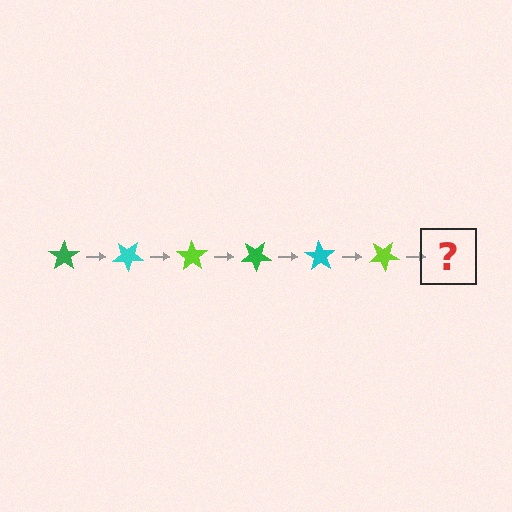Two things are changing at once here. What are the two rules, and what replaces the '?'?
The two rules are that it rotates 35 degrees each step and the color cycles through green, cyan, and lime. The '?' should be a green star, rotated 210 degrees from the start.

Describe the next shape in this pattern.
It should be a green star, rotated 210 degrees from the start.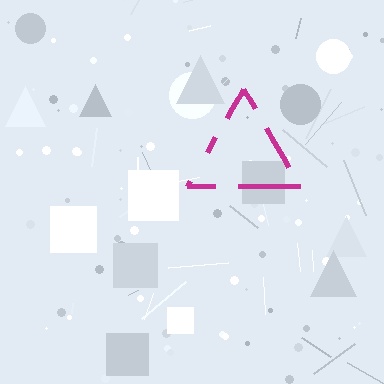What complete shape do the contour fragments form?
The contour fragments form a triangle.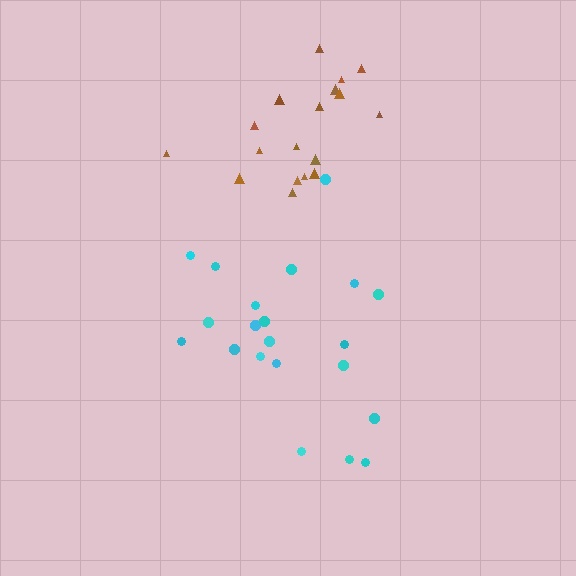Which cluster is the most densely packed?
Brown.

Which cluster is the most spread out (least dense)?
Cyan.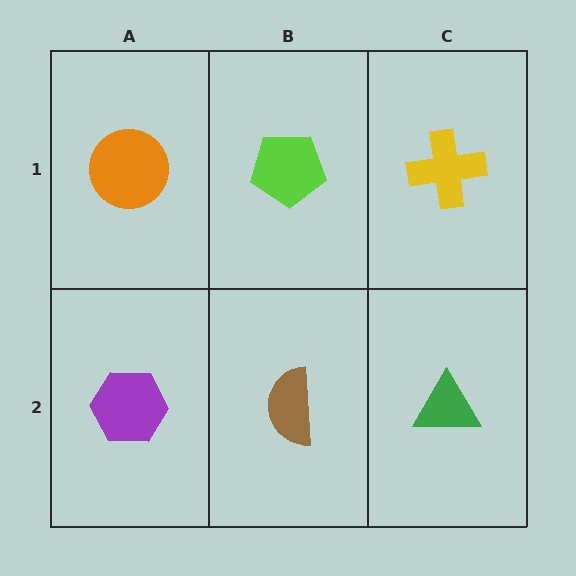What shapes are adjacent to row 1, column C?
A green triangle (row 2, column C), a lime pentagon (row 1, column B).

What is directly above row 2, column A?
An orange circle.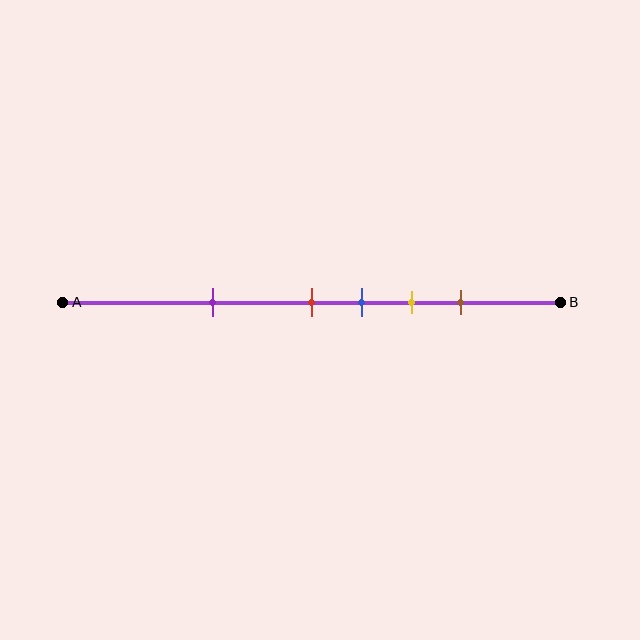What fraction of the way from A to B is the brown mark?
The brown mark is approximately 80% (0.8) of the way from A to B.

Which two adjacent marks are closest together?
The red and blue marks are the closest adjacent pair.